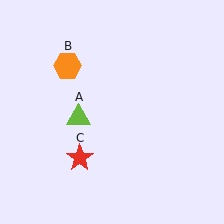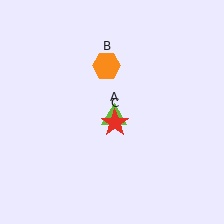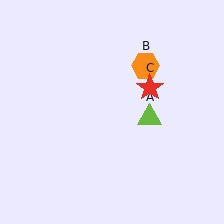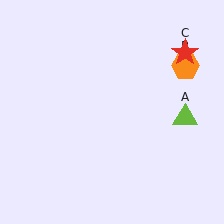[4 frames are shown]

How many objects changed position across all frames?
3 objects changed position: lime triangle (object A), orange hexagon (object B), red star (object C).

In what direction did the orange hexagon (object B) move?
The orange hexagon (object B) moved right.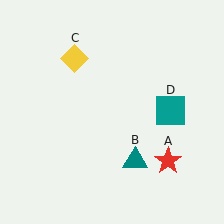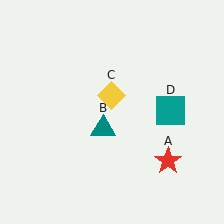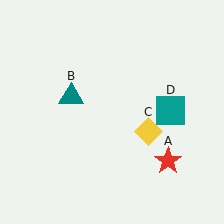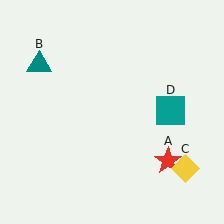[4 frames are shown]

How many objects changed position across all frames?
2 objects changed position: teal triangle (object B), yellow diamond (object C).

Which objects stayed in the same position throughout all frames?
Red star (object A) and teal square (object D) remained stationary.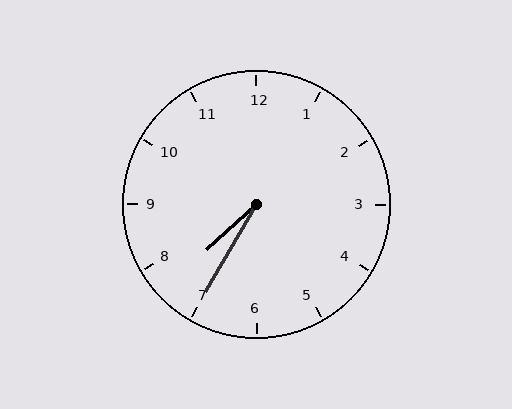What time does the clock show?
7:35.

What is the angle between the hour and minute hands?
Approximately 18 degrees.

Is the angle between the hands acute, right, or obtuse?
It is acute.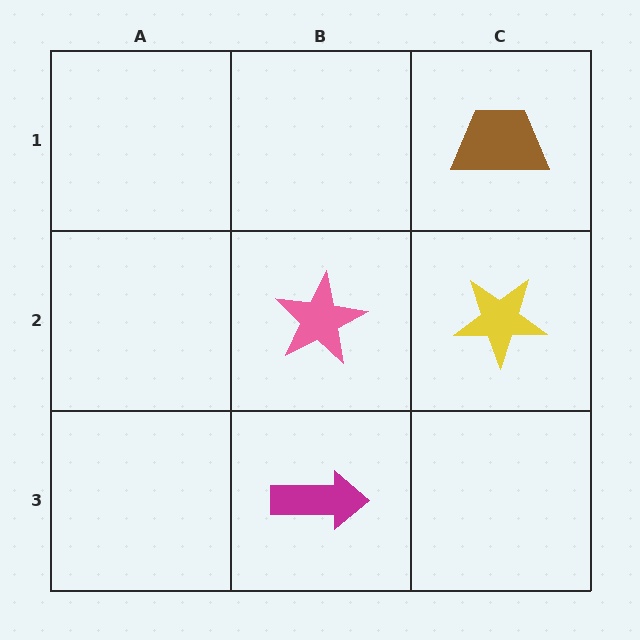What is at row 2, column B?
A pink star.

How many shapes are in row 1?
1 shape.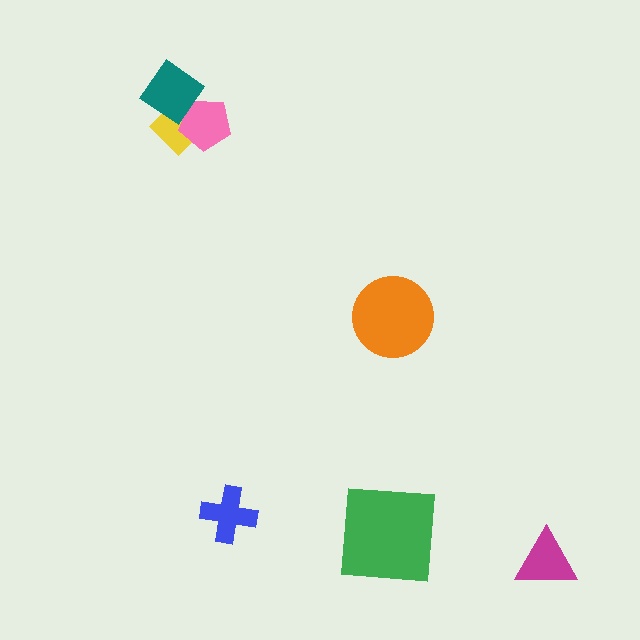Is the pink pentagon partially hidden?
Yes, it is partially covered by another shape.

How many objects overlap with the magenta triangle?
0 objects overlap with the magenta triangle.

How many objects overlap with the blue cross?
0 objects overlap with the blue cross.